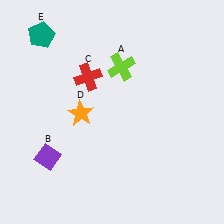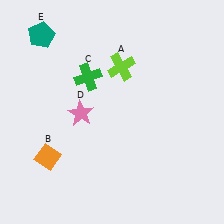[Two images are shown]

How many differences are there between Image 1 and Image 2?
There are 3 differences between the two images.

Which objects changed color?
B changed from purple to orange. C changed from red to green. D changed from orange to pink.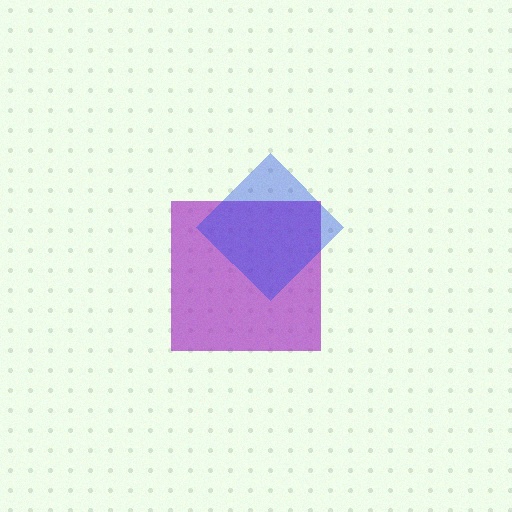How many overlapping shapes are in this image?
There are 2 overlapping shapes in the image.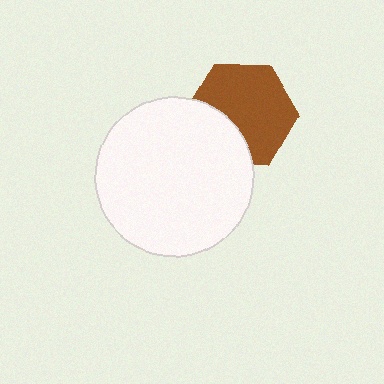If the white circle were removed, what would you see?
You would see the complete brown hexagon.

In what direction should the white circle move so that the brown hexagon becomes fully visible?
The white circle should move toward the lower-left. That is the shortest direction to clear the overlap and leave the brown hexagon fully visible.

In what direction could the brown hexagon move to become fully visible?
The brown hexagon could move toward the upper-right. That would shift it out from behind the white circle entirely.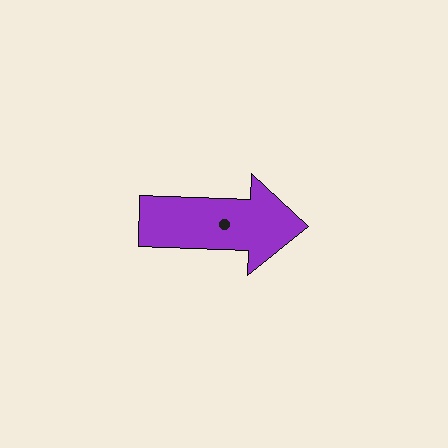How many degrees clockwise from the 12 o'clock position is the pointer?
Approximately 92 degrees.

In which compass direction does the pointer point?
East.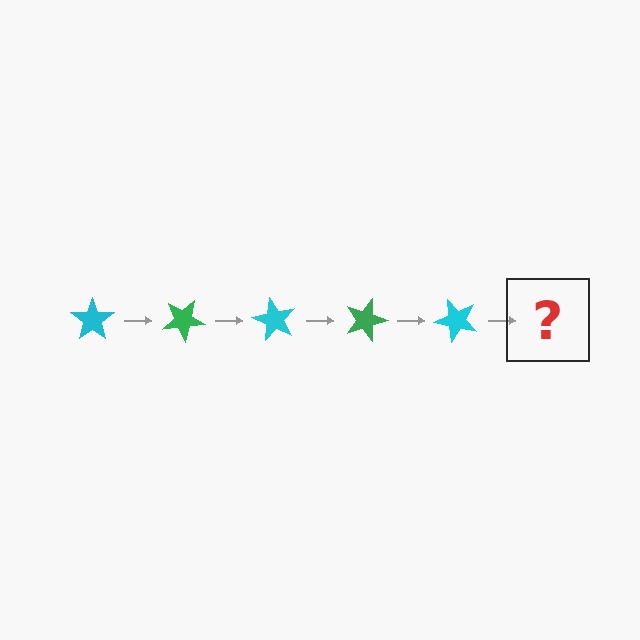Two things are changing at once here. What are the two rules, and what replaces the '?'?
The two rules are that it rotates 30 degrees each step and the color cycles through cyan and green. The '?' should be a green star, rotated 150 degrees from the start.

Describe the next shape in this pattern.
It should be a green star, rotated 150 degrees from the start.